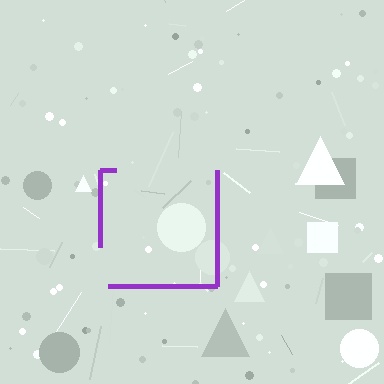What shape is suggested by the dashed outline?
The dashed outline suggests a square.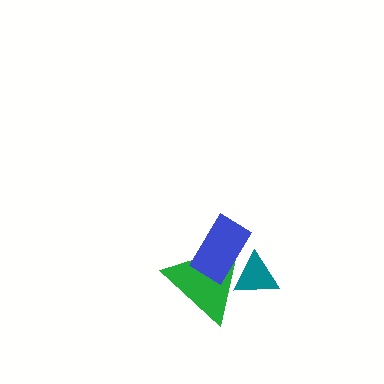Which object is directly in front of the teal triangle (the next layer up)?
The green triangle is directly in front of the teal triangle.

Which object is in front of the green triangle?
The blue rectangle is in front of the green triangle.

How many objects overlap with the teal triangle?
2 objects overlap with the teal triangle.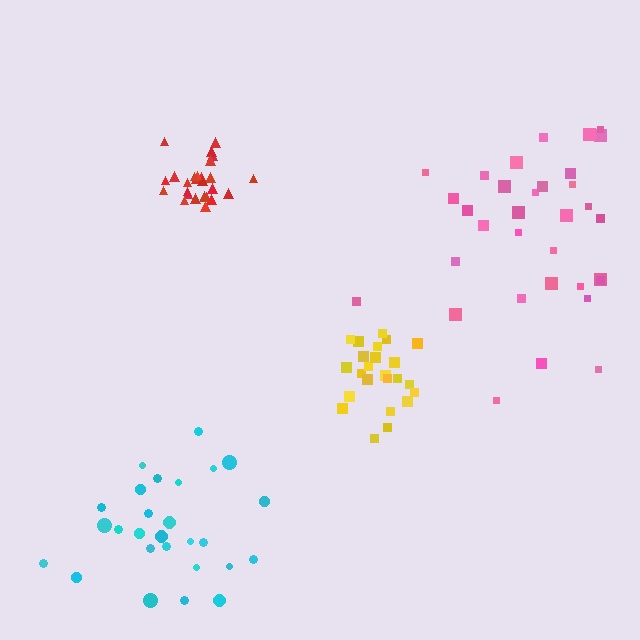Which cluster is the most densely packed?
Red.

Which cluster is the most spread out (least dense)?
Pink.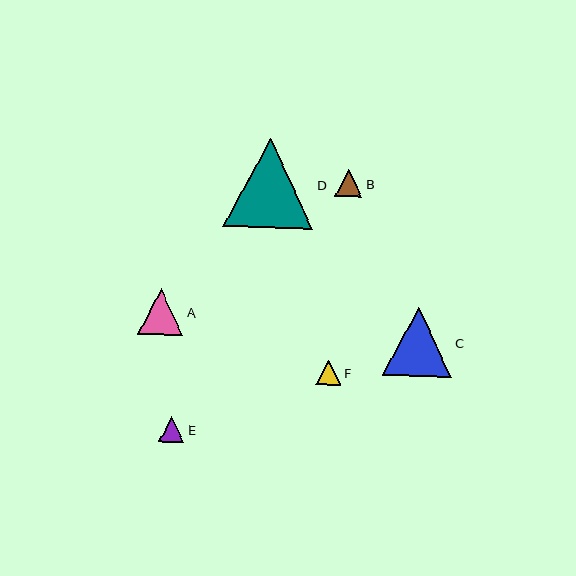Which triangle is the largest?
Triangle D is the largest with a size of approximately 89 pixels.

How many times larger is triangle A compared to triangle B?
Triangle A is approximately 1.7 times the size of triangle B.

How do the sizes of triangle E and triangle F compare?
Triangle E and triangle F are approximately the same size.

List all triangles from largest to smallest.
From largest to smallest: D, C, A, B, E, F.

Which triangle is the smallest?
Triangle F is the smallest with a size of approximately 25 pixels.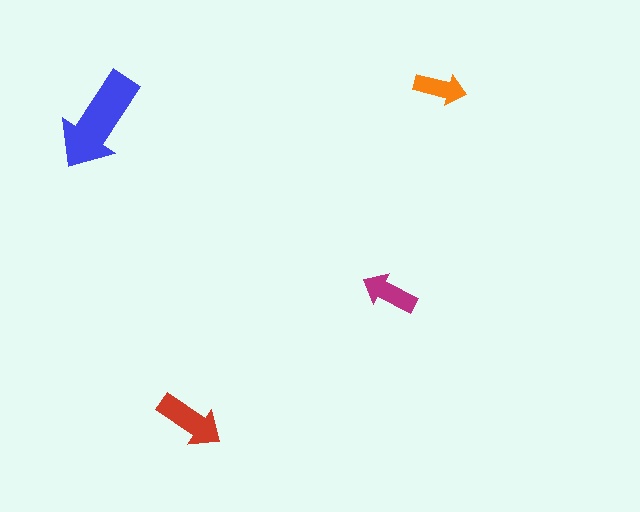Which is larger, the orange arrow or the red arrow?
The red one.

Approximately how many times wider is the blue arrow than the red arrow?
About 1.5 times wider.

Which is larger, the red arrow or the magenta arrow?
The red one.